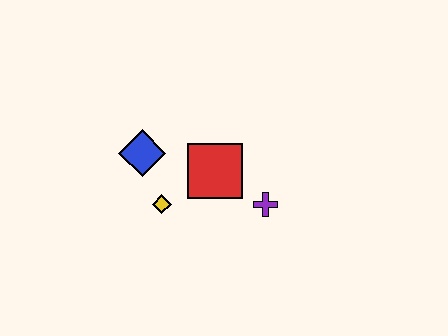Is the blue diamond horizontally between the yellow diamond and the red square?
No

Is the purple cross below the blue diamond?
Yes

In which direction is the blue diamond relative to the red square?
The blue diamond is to the left of the red square.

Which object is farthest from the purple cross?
The blue diamond is farthest from the purple cross.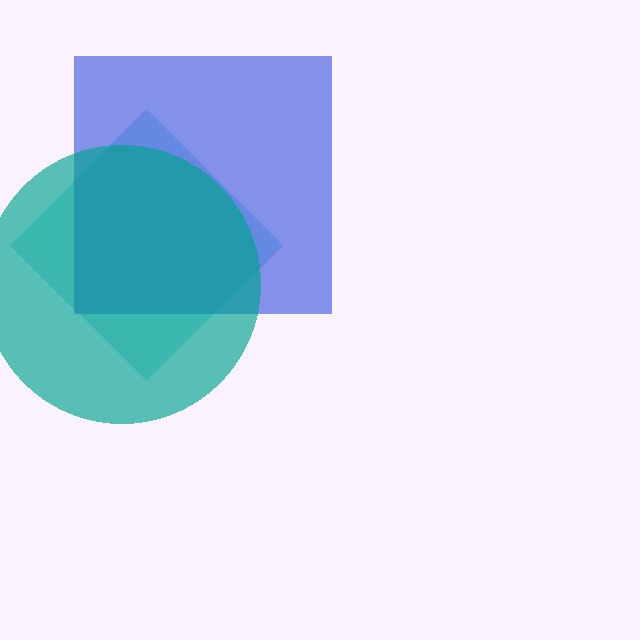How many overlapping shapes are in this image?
There are 3 overlapping shapes in the image.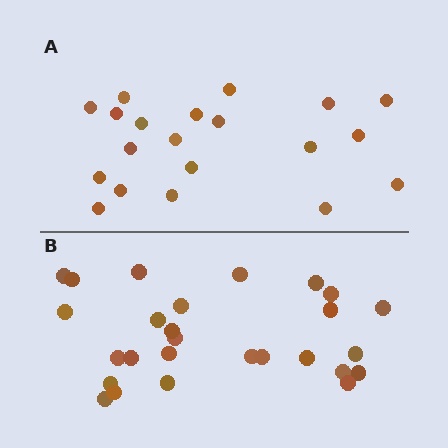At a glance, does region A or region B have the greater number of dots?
Region B (the bottom region) has more dots.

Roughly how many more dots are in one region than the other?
Region B has roughly 8 or so more dots than region A.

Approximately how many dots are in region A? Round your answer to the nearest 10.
About 20 dots.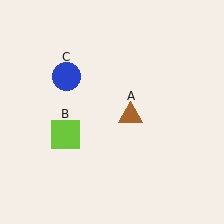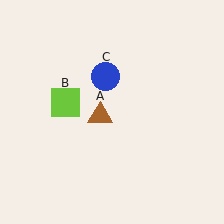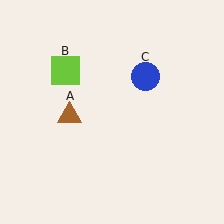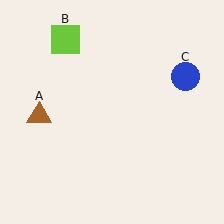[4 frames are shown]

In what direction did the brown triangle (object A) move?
The brown triangle (object A) moved left.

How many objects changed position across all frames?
3 objects changed position: brown triangle (object A), lime square (object B), blue circle (object C).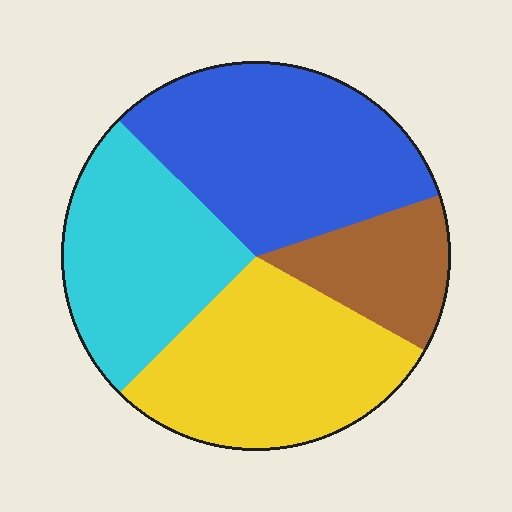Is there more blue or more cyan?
Blue.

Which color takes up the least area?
Brown, at roughly 15%.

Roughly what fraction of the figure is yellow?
Yellow takes up between a quarter and a half of the figure.